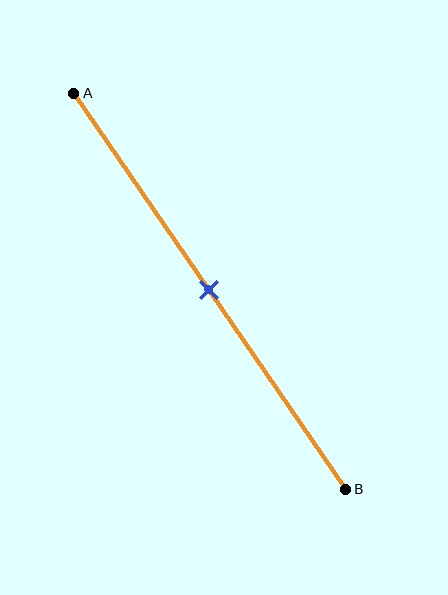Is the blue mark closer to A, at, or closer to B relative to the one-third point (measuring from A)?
The blue mark is closer to point B than the one-third point of segment AB.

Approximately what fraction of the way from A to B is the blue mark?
The blue mark is approximately 50% of the way from A to B.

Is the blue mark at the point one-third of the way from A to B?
No, the mark is at about 50% from A, not at the 33% one-third point.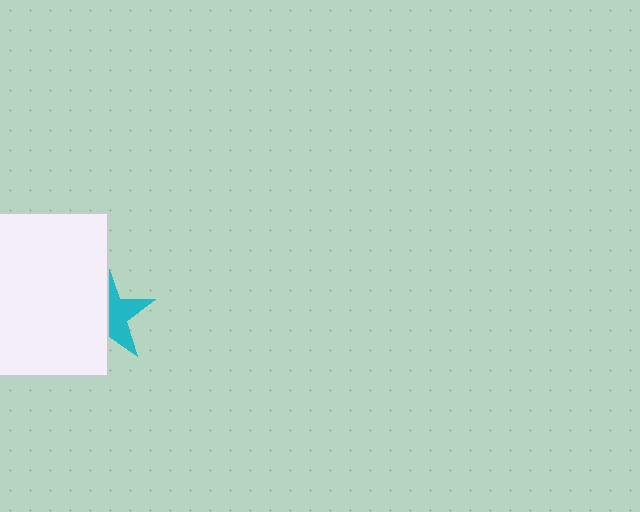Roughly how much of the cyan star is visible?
About half of it is visible (roughly 45%).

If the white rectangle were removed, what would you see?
You would see the complete cyan star.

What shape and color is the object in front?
The object in front is a white rectangle.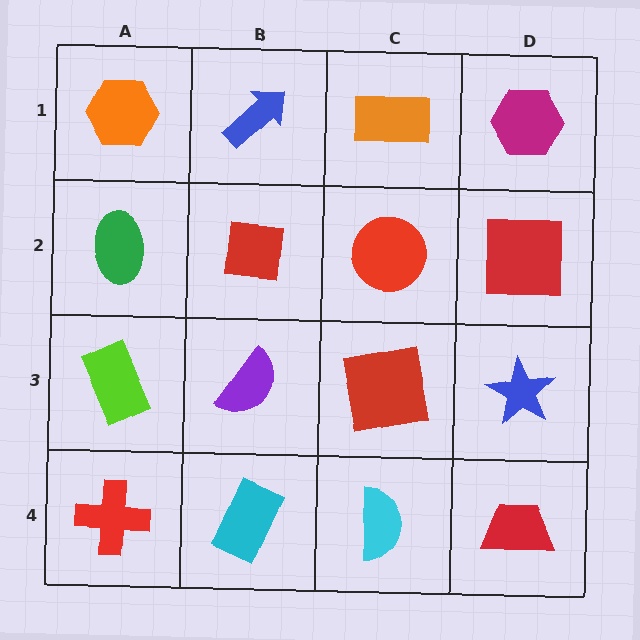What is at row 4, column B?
A cyan rectangle.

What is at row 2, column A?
A green ellipse.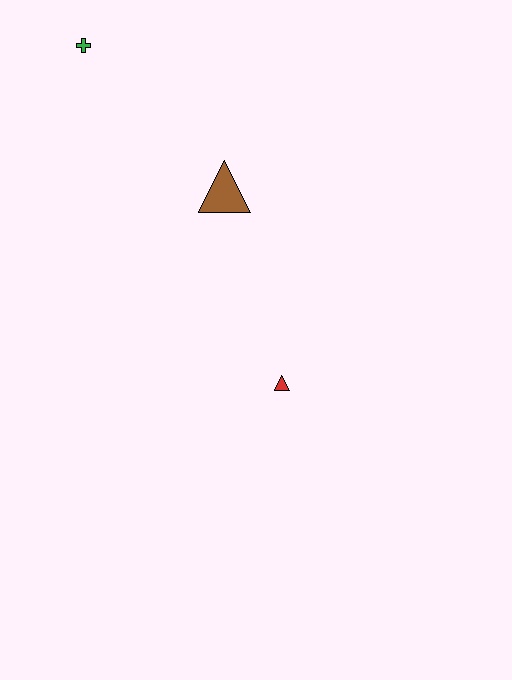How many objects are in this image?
There are 3 objects.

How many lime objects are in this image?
There are no lime objects.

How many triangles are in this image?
There are 2 triangles.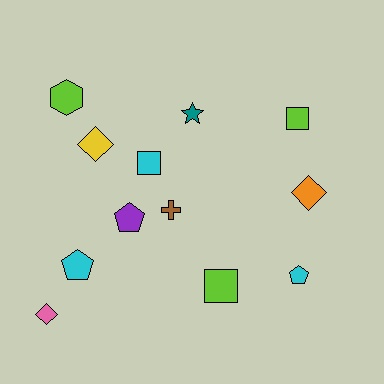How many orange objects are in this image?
There is 1 orange object.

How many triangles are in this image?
There are no triangles.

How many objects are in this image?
There are 12 objects.